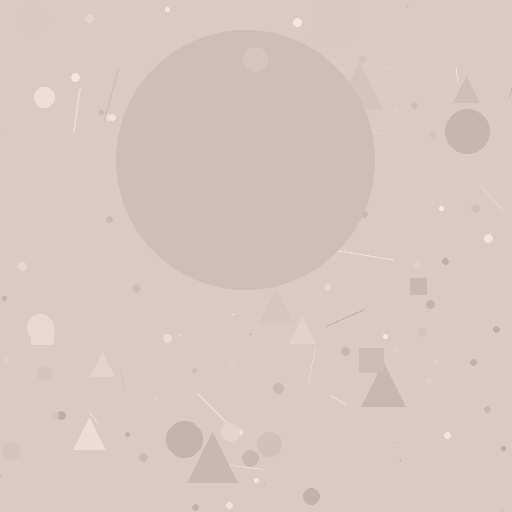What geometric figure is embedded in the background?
A circle is embedded in the background.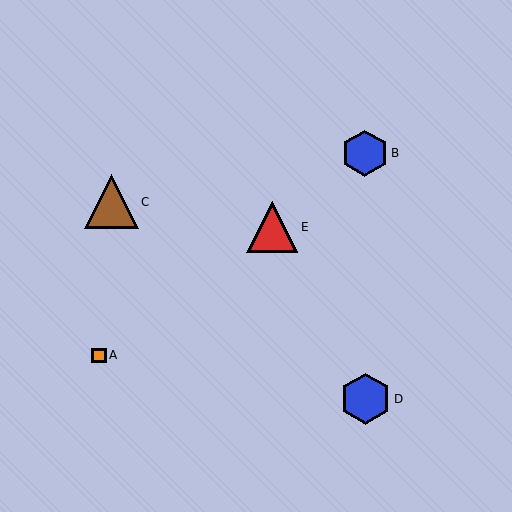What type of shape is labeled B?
Shape B is a blue hexagon.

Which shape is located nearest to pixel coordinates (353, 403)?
The blue hexagon (labeled D) at (365, 399) is nearest to that location.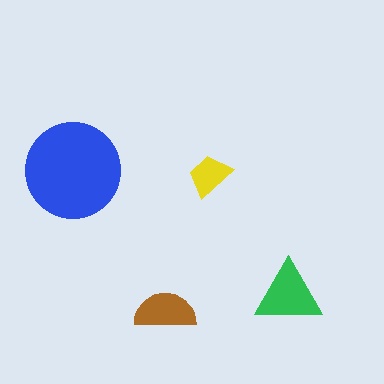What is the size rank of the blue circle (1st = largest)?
1st.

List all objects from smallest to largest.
The yellow trapezoid, the brown semicircle, the green triangle, the blue circle.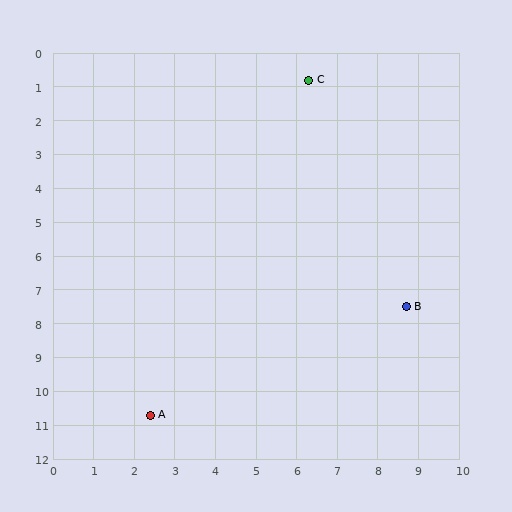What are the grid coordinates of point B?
Point B is at approximately (8.7, 7.5).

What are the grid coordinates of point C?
Point C is at approximately (6.3, 0.8).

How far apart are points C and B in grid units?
Points C and B are about 7.1 grid units apart.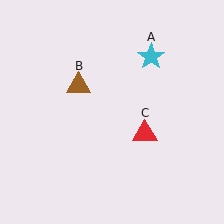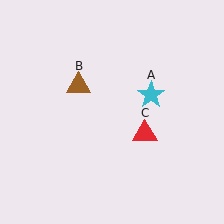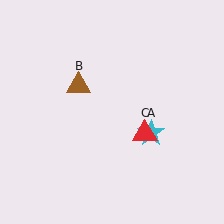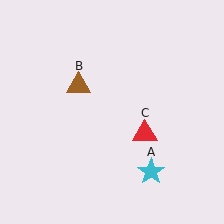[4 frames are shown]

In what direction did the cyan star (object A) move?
The cyan star (object A) moved down.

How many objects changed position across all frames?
1 object changed position: cyan star (object A).